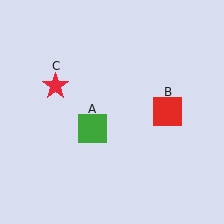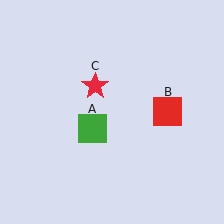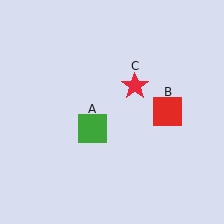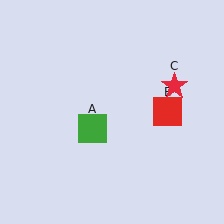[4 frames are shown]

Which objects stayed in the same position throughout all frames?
Green square (object A) and red square (object B) remained stationary.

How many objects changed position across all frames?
1 object changed position: red star (object C).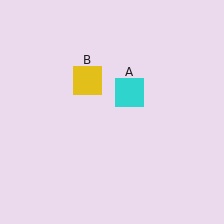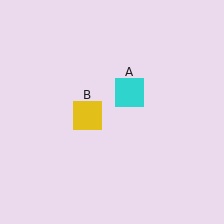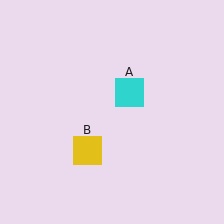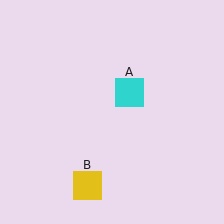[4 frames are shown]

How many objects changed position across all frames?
1 object changed position: yellow square (object B).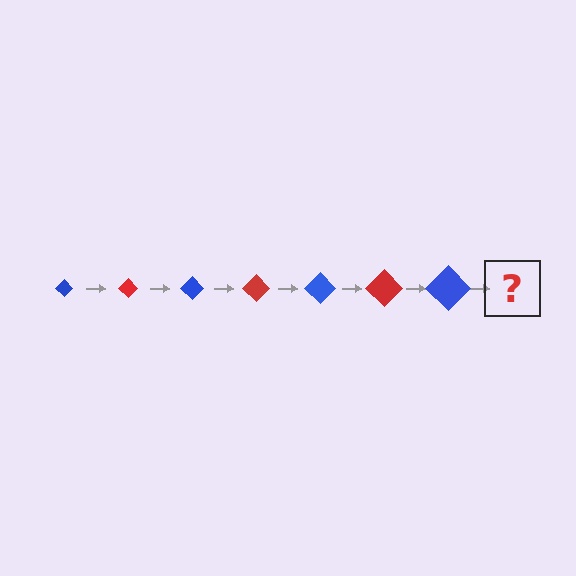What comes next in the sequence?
The next element should be a red diamond, larger than the previous one.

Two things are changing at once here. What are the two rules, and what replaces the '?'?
The two rules are that the diamond grows larger each step and the color cycles through blue and red. The '?' should be a red diamond, larger than the previous one.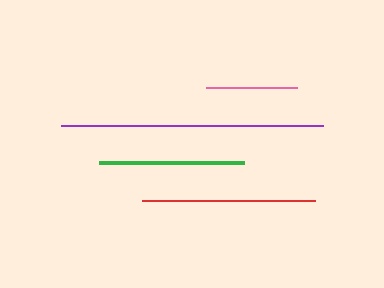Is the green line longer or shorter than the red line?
The red line is longer than the green line.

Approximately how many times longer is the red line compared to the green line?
The red line is approximately 1.2 times the length of the green line.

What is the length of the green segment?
The green segment is approximately 145 pixels long.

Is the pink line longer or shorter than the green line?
The green line is longer than the pink line.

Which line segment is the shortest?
The pink line is the shortest at approximately 90 pixels.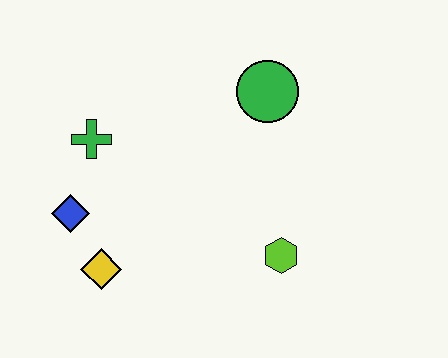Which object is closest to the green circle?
The lime hexagon is closest to the green circle.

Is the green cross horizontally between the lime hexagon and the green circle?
No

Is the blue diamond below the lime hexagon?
No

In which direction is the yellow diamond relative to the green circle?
The yellow diamond is below the green circle.